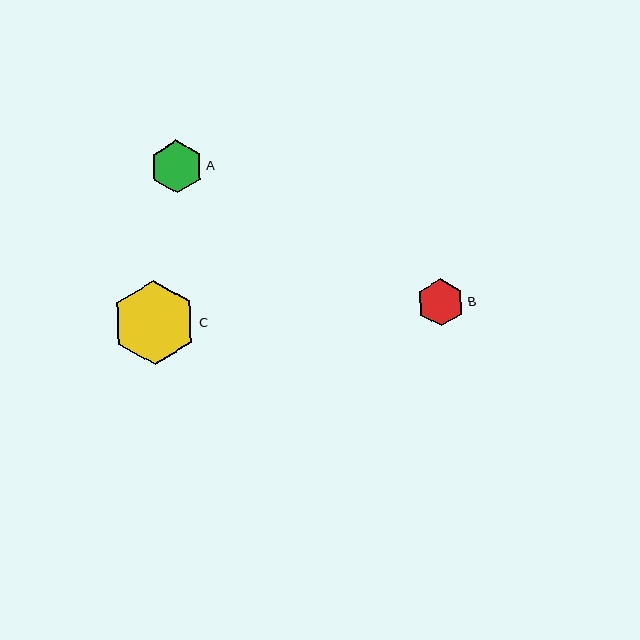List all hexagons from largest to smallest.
From largest to smallest: C, A, B.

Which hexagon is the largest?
Hexagon C is the largest with a size of approximately 84 pixels.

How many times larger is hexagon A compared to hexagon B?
Hexagon A is approximately 1.1 times the size of hexagon B.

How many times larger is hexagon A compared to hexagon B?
Hexagon A is approximately 1.1 times the size of hexagon B.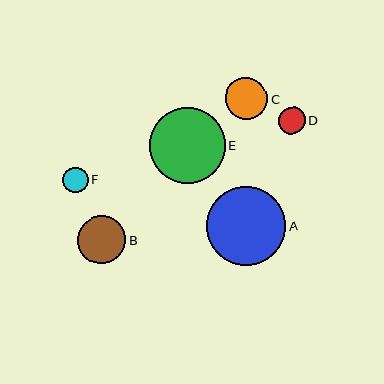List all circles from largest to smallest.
From largest to smallest: A, E, B, C, D, F.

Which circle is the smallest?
Circle F is the smallest with a size of approximately 25 pixels.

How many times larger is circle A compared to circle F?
Circle A is approximately 3.1 times the size of circle F.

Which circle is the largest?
Circle A is the largest with a size of approximately 79 pixels.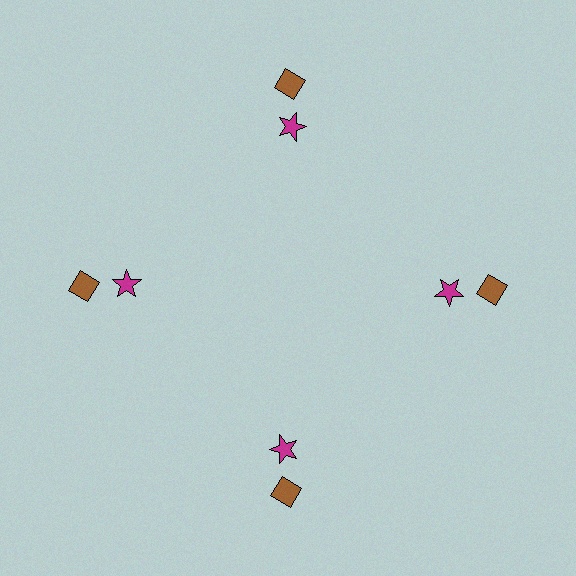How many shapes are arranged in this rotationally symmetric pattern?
There are 8 shapes, arranged in 4 groups of 2.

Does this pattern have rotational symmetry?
Yes, this pattern has 4-fold rotational symmetry. It looks the same after rotating 90 degrees around the center.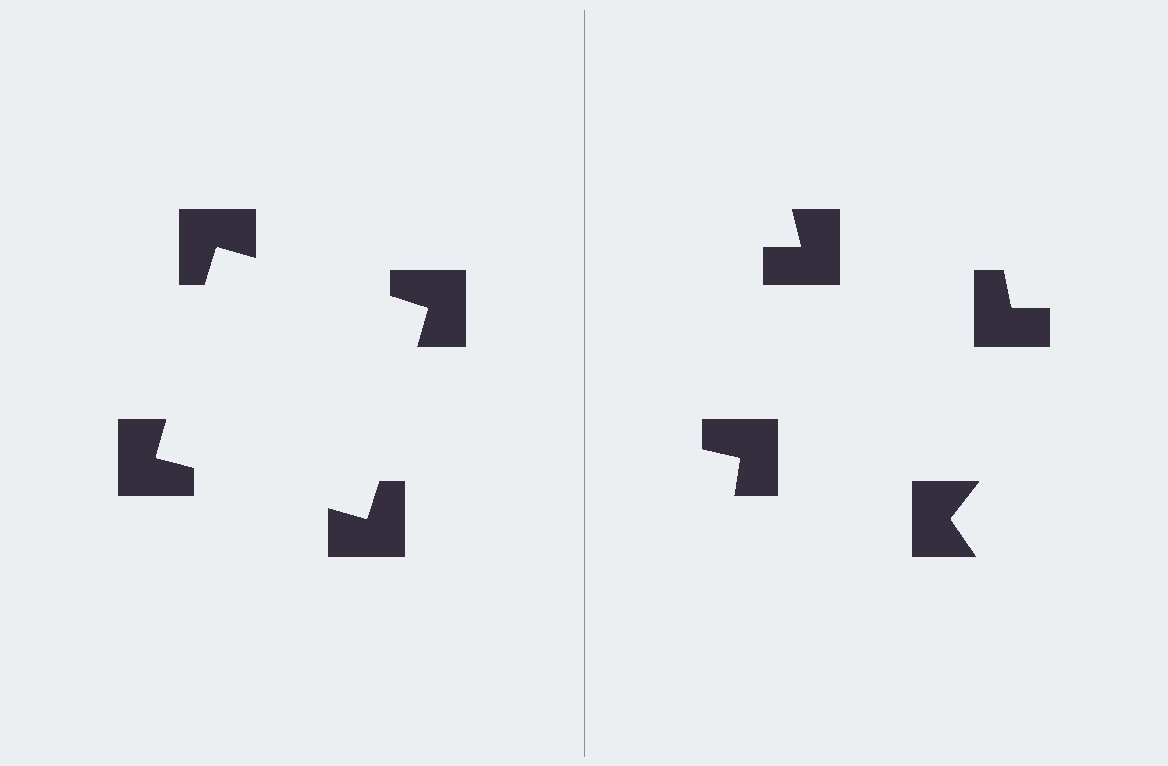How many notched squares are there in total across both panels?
8 — 4 on each side.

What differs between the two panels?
The notched squares are positioned identically on both sides; only the wedge orientations differ. On the left they align to a square; on the right they are misaligned.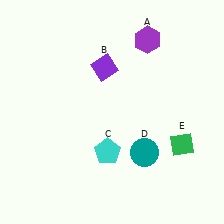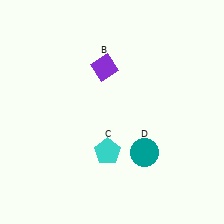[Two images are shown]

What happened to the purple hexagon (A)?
The purple hexagon (A) was removed in Image 2. It was in the top-right area of Image 1.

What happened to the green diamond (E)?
The green diamond (E) was removed in Image 2. It was in the bottom-right area of Image 1.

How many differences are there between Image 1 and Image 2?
There are 2 differences between the two images.